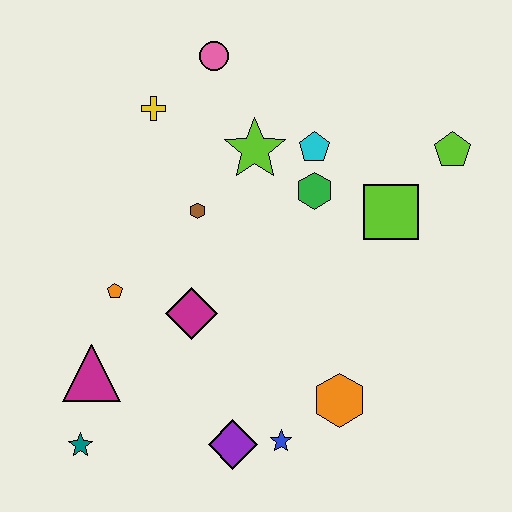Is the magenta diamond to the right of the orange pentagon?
Yes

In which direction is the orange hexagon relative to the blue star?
The orange hexagon is to the right of the blue star.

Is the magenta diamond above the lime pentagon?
No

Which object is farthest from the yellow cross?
The blue star is farthest from the yellow cross.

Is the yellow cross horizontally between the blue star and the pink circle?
No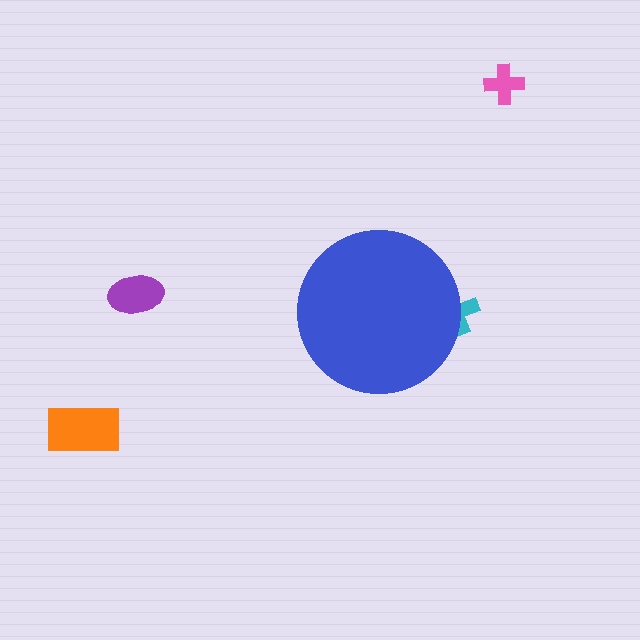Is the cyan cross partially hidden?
Yes, the cyan cross is partially hidden behind the blue circle.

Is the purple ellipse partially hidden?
No, the purple ellipse is fully visible.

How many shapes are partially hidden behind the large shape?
1 shape is partially hidden.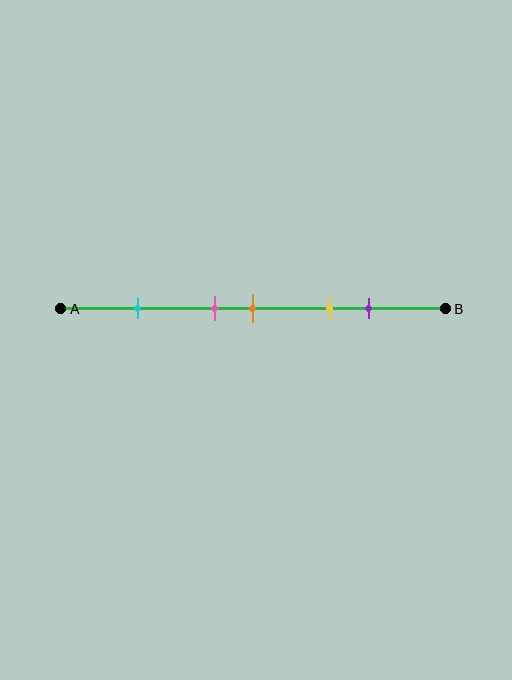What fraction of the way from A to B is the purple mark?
The purple mark is approximately 80% (0.8) of the way from A to B.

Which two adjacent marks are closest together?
The pink and orange marks are the closest adjacent pair.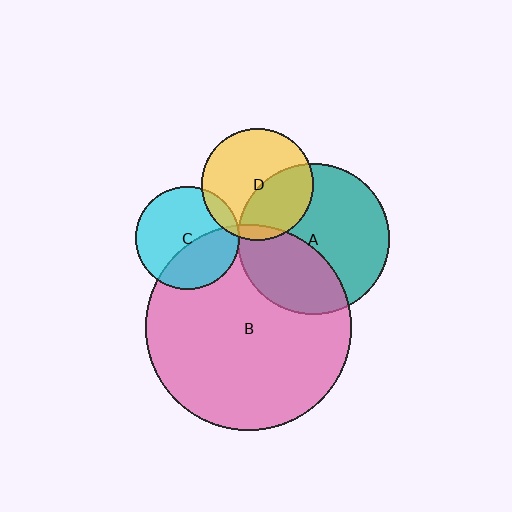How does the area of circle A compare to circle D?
Approximately 1.8 times.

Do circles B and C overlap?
Yes.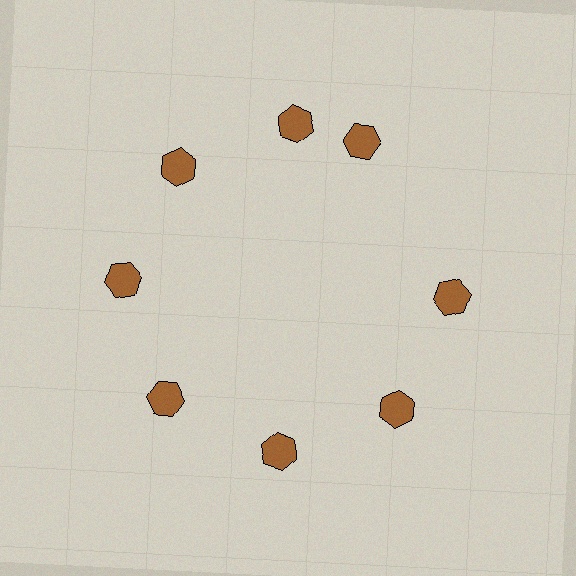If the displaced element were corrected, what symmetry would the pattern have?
It would have 8-fold rotational symmetry — the pattern would map onto itself every 45 degrees.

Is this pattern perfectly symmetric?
No. The 8 brown hexagons are arranged in a ring, but one element near the 2 o'clock position is rotated out of alignment along the ring, breaking the 8-fold rotational symmetry.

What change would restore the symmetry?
The symmetry would be restored by rotating it back into even spacing with its neighbors so that all 8 hexagons sit at equal angles and equal distance from the center.